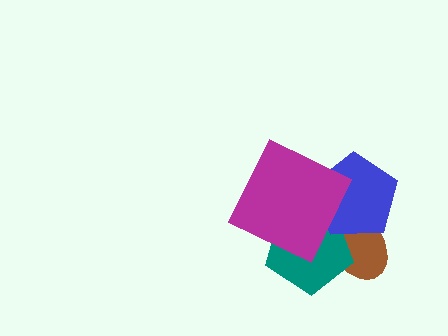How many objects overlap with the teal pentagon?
3 objects overlap with the teal pentagon.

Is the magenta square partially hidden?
No, no other shape covers it.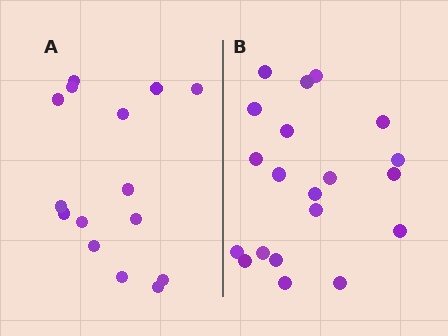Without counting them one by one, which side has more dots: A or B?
Region B (the right region) has more dots.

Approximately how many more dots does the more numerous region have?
Region B has about 5 more dots than region A.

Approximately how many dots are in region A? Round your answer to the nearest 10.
About 20 dots. (The exact count is 15, which rounds to 20.)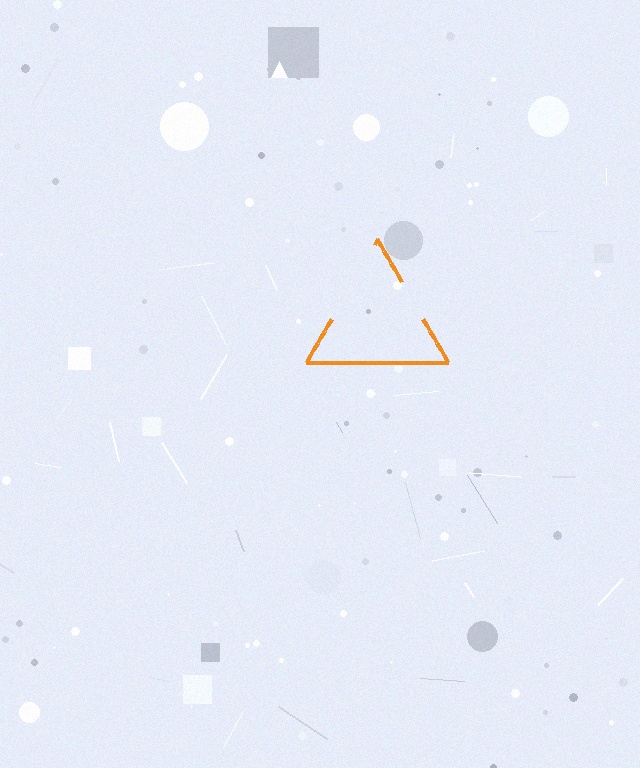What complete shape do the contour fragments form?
The contour fragments form a triangle.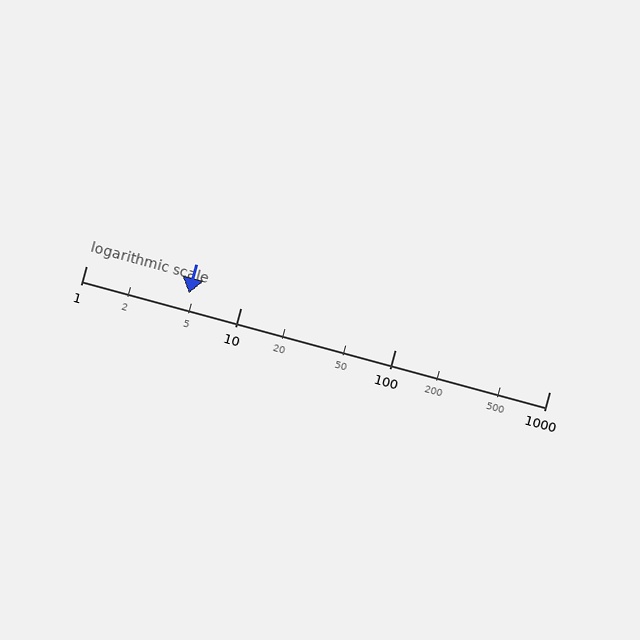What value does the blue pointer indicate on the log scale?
The pointer indicates approximately 4.6.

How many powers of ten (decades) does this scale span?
The scale spans 3 decades, from 1 to 1000.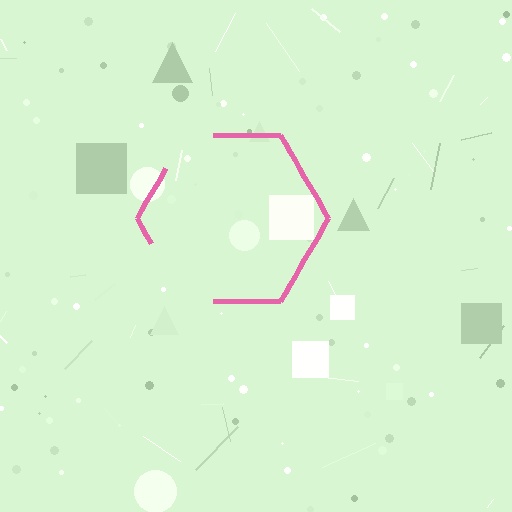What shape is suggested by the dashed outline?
The dashed outline suggests a hexagon.